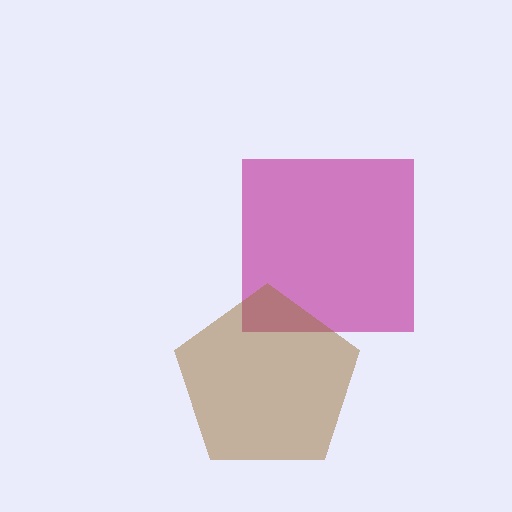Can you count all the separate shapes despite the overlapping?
Yes, there are 2 separate shapes.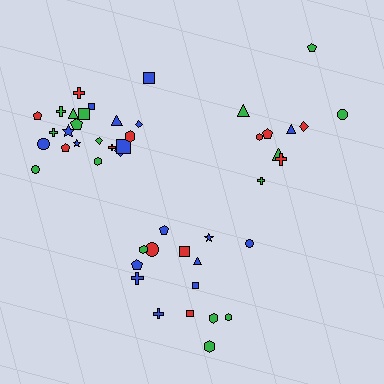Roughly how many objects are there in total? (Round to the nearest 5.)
Roughly 45 objects in total.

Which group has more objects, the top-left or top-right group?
The top-left group.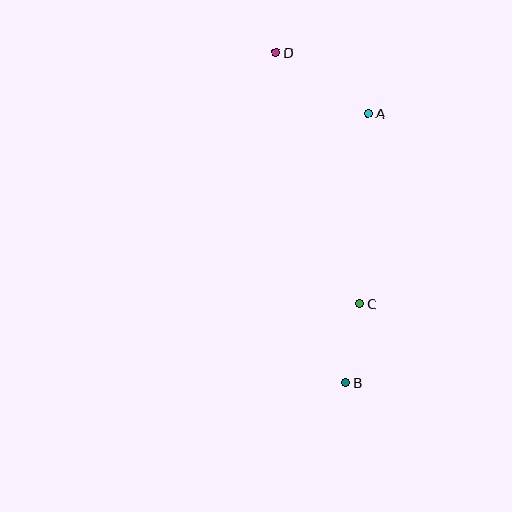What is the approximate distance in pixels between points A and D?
The distance between A and D is approximately 111 pixels.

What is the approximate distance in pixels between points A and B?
The distance between A and B is approximately 270 pixels.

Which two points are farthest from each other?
Points B and D are farthest from each other.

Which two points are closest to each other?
Points B and C are closest to each other.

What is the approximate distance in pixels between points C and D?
The distance between C and D is approximately 265 pixels.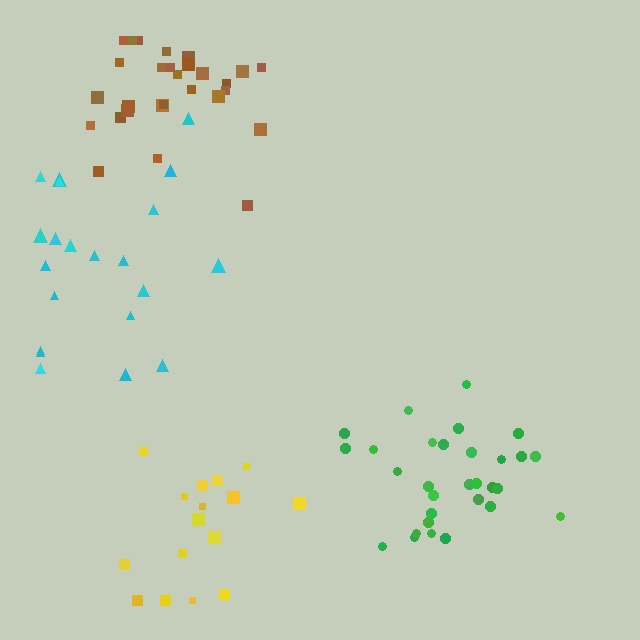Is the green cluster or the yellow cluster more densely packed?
Green.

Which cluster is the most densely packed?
Green.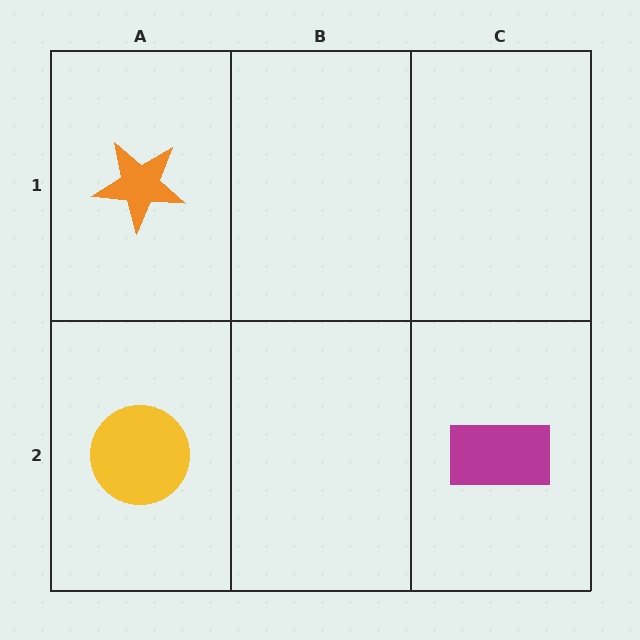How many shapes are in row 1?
1 shape.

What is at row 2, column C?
A magenta rectangle.